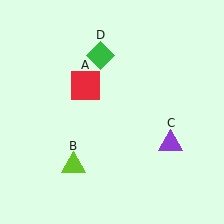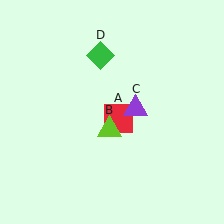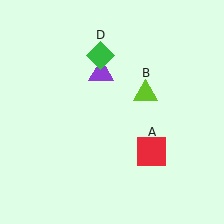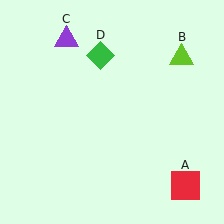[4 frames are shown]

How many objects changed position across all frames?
3 objects changed position: red square (object A), lime triangle (object B), purple triangle (object C).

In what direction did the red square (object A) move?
The red square (object A) moved down and to the right.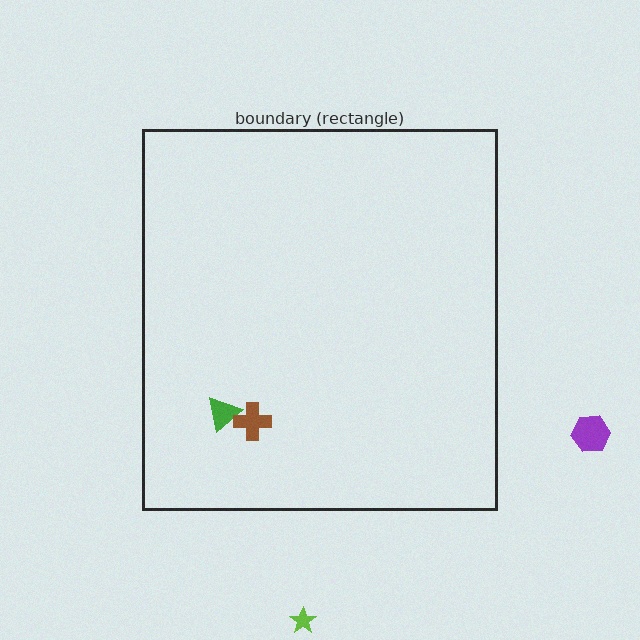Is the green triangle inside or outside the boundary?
Inside.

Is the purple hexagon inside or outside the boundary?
Outside.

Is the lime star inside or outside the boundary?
Outside.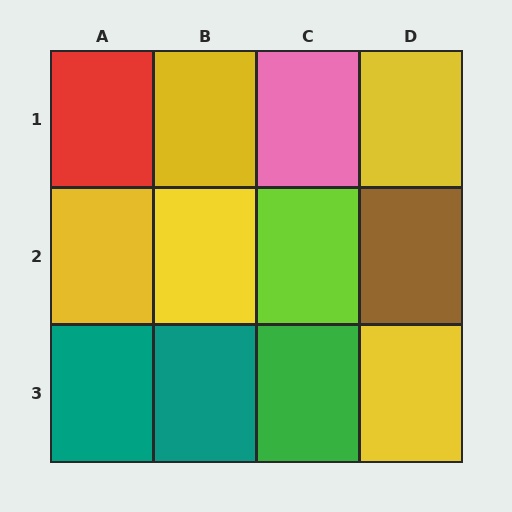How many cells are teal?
2 cells are teal.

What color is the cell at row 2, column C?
Lime.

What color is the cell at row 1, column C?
Pink.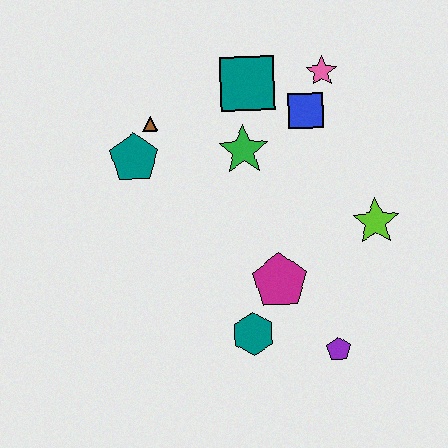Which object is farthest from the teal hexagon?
The pink star is farthest from the teal hexagon.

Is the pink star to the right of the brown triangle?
Yes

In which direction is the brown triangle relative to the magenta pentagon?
The brown triangle is above the magenta pentagon.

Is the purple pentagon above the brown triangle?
No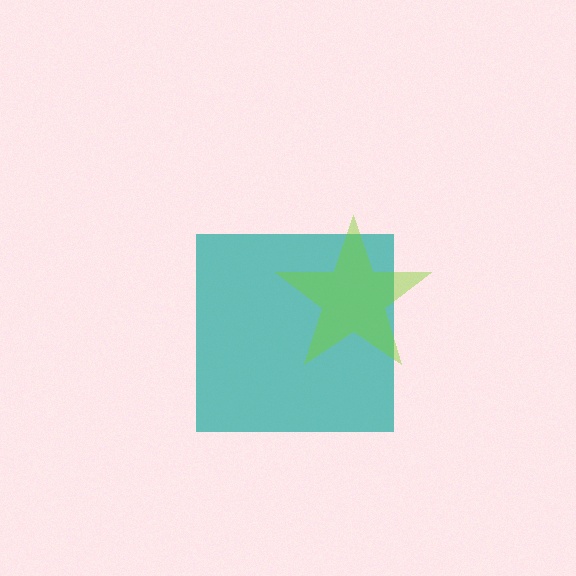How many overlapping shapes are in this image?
There are 2 overlapping shapes in the image.